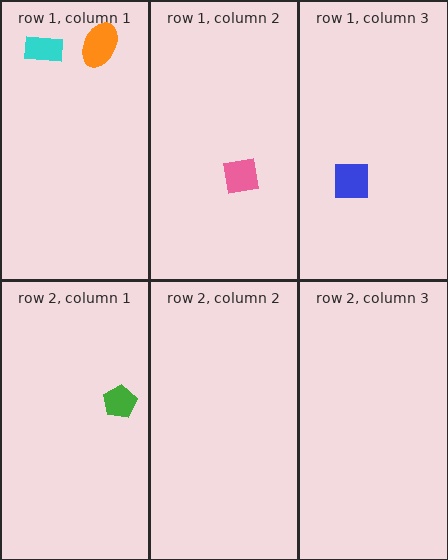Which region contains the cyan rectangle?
The row 1, column 1 region.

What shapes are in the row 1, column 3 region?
The blue square.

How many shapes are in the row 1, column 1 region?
2.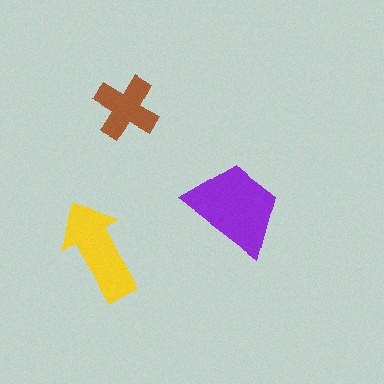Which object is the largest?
The purple trapezoid.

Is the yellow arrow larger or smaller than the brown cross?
Larger.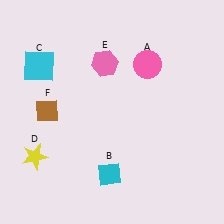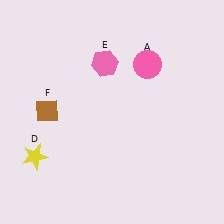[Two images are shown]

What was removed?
The cyan diamond (B), the cyan square (C) were removed in Image 2.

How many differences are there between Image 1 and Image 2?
There are 2 differences between the two images.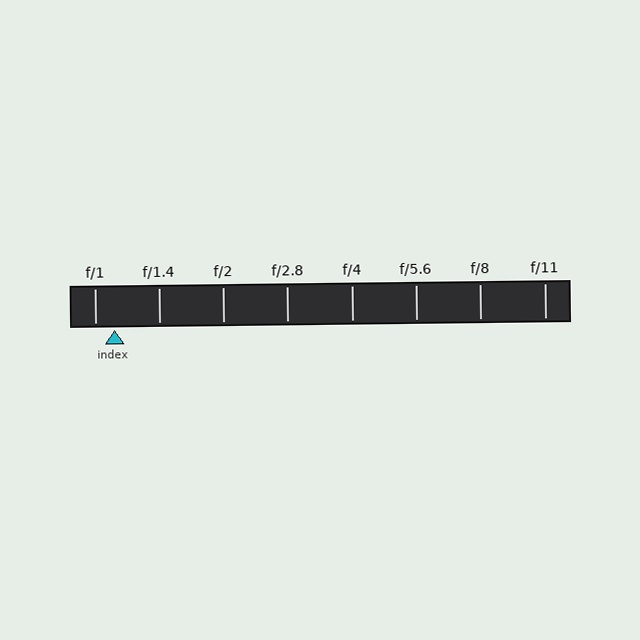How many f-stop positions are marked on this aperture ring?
There are 8 f-stop positions marked.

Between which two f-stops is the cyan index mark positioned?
The index mark is between f/1 and f/1.4.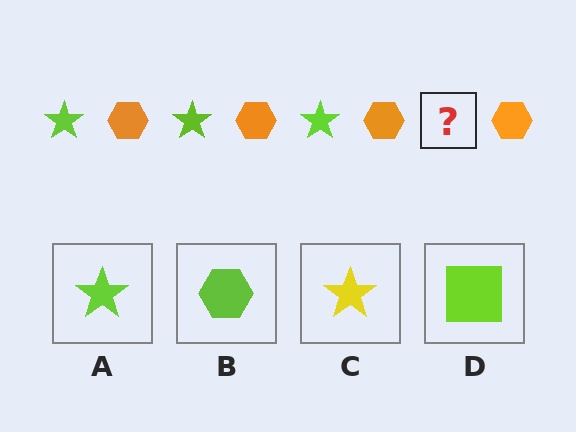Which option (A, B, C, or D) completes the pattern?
A.